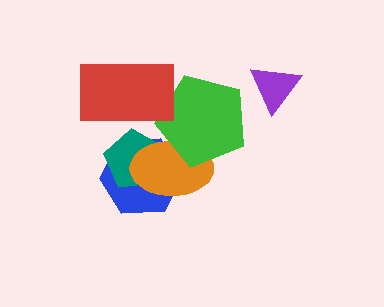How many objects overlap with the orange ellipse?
3 objects overlap with the orange ellipse.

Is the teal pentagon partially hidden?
Yes, it is partially covered by another shape.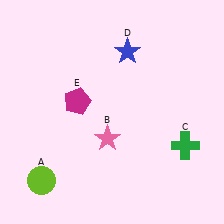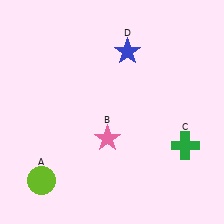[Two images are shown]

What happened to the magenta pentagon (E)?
The magenta pentagon (E) was removed in Image 2. It was in the top-left area of Image 1.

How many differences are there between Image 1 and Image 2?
There is 1 difference between the two images.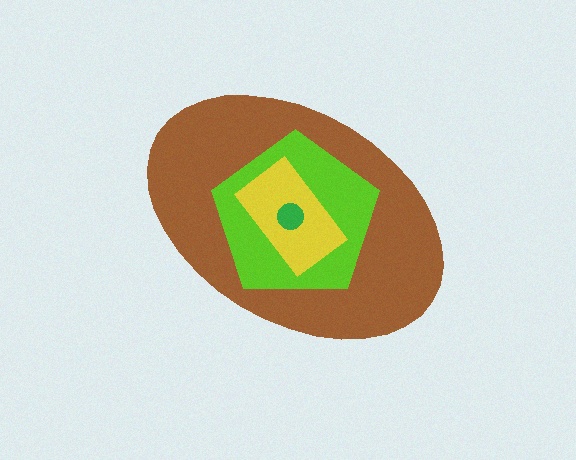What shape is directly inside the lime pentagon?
The yellow rectangle.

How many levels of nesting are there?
4.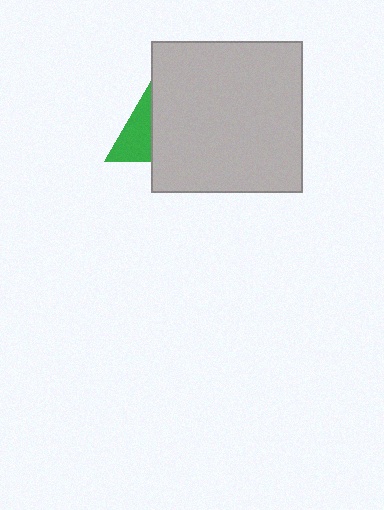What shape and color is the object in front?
The object in front is a light gray square.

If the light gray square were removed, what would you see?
You would see the complete green triangle.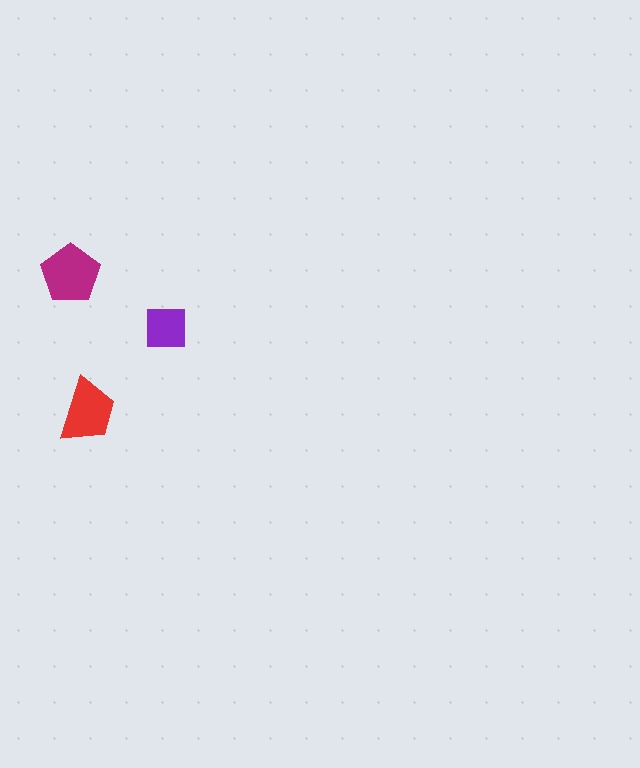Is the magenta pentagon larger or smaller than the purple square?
Larger.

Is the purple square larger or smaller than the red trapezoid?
Smaller.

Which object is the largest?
The magenta pentagon.